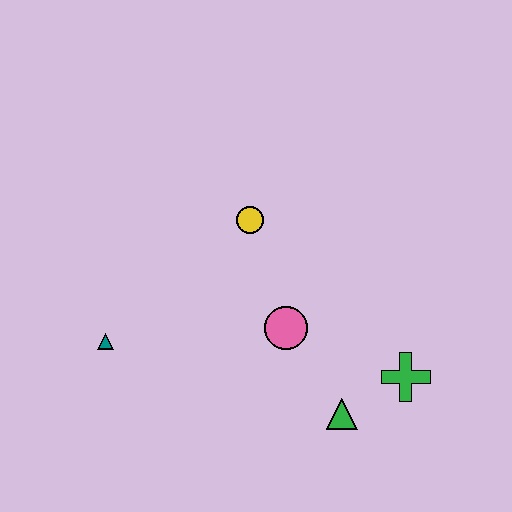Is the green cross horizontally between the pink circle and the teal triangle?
No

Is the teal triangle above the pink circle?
No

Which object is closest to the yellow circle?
The pink circle is closest to the yellow circle.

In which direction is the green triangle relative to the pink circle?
The green triangle is below the pink circle.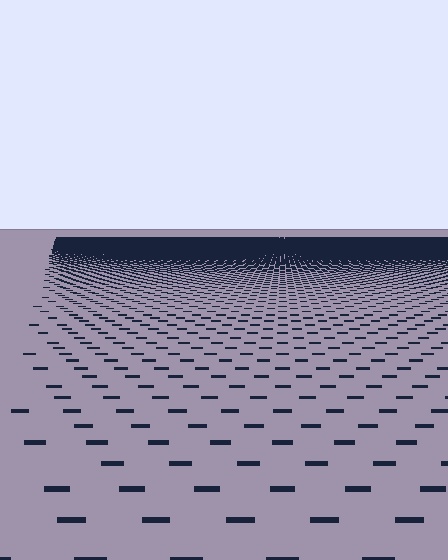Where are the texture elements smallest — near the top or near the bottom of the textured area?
Near the top.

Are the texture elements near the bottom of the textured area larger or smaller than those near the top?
Larger. Near the bottom, elements are closer to the viewer and appear at a bigger on-screen size.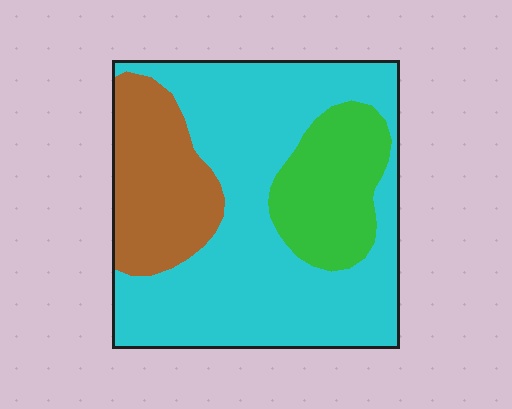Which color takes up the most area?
Cyan, at roughly 60%.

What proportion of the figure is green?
Green covers about 20% of the figure.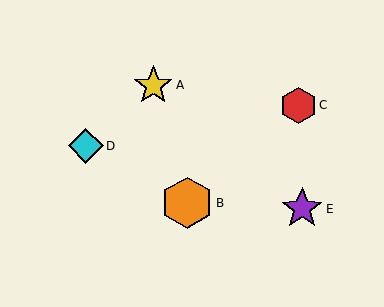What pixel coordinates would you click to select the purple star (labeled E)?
Click at (302, 209) to select the purple star E.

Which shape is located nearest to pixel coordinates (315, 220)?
The purple star (labeled E) at (302, 209) is nearest to that location.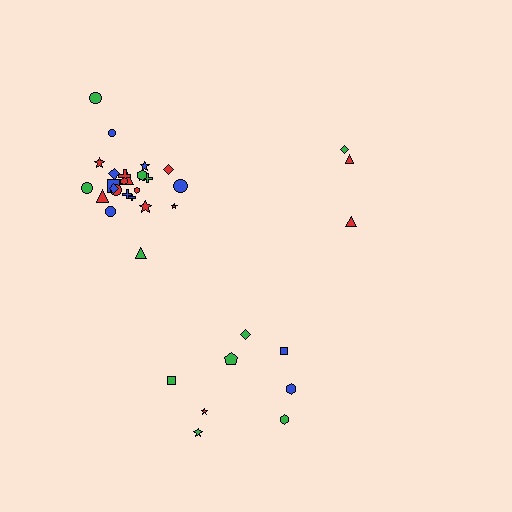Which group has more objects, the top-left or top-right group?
The top-left group.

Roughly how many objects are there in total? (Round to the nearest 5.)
Roughly 35 objects in total.